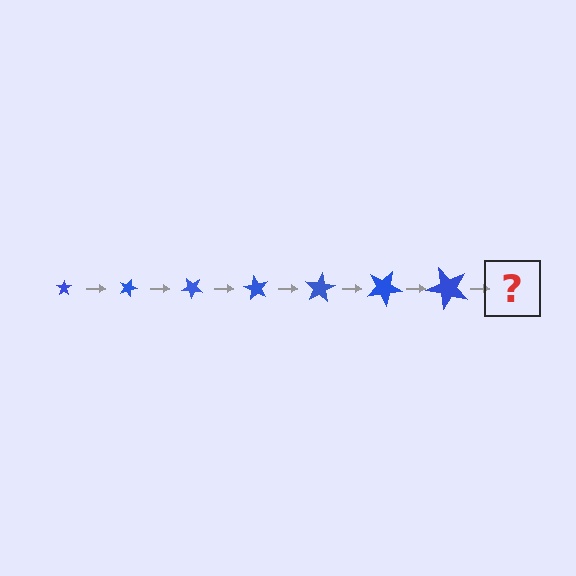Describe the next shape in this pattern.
It should be a star, larger than the previous one and rotated 140 degrees from the start.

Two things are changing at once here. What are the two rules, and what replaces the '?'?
The two rules are that the star grows larger each step and it rotates 20 degrees each step. The '?' should be a star, larger than the previous one and rotated 140 degrees from the start.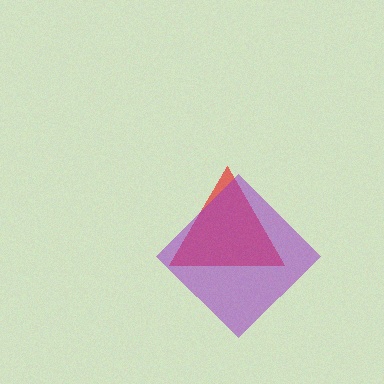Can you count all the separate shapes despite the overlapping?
Yes, there are 2 separate shapes.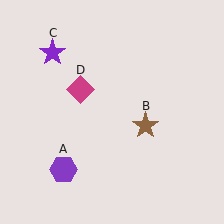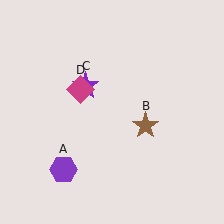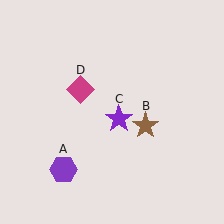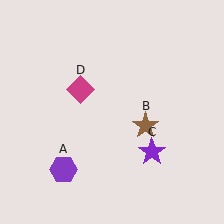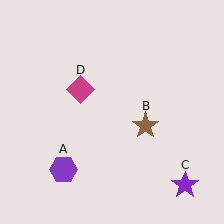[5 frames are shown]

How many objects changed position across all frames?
1 object changed position: purple star (object C).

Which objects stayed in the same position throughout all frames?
Purple hexagon (object A) and brown star (object B) and magenta diamond (object D) remained stationary.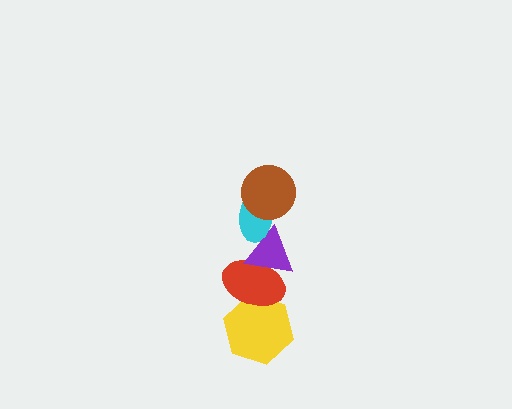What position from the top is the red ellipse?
The red ellipse is 4th from the top.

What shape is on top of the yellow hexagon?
The red ellipse is on top of the yellow hexagon.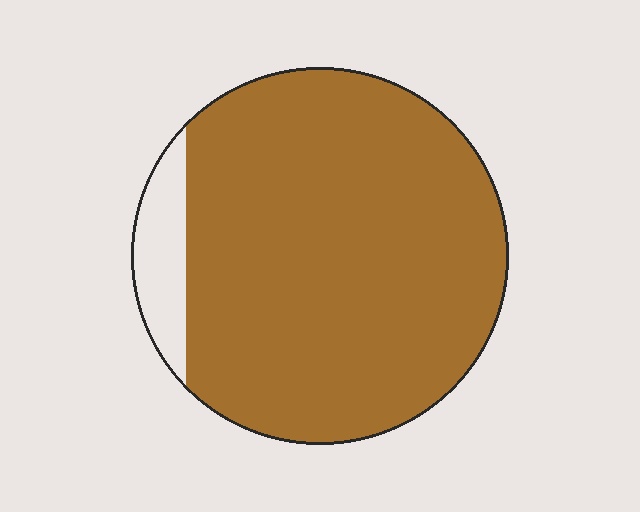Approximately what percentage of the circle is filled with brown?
Approximately 90%.